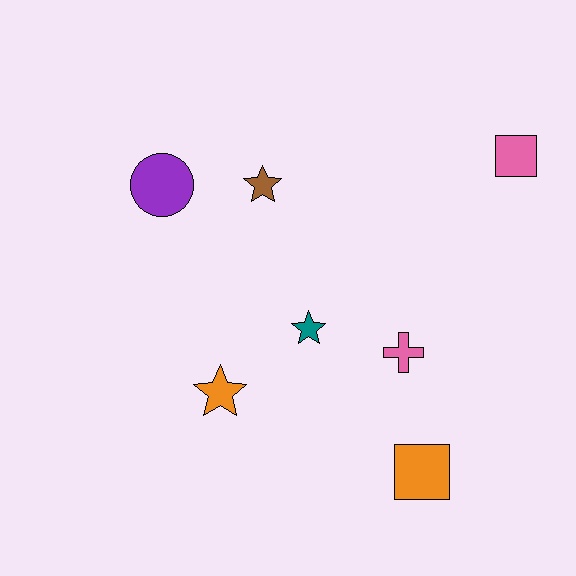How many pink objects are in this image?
There are 2 pink objects.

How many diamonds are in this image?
There are no diamonds.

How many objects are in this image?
There are 7 objects.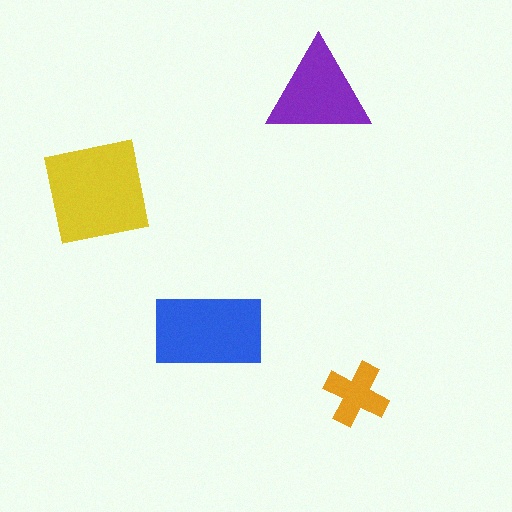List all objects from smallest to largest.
The orange cross, the purple triangle, the blue rectangle, the yellow square.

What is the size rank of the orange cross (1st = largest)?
4th.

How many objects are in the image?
There are 4 objects in the image.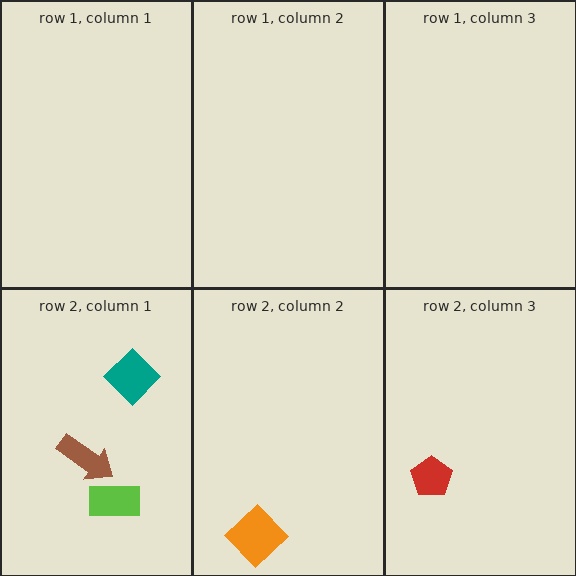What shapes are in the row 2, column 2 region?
The orange diamond.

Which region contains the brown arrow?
The row 2, column 1 region.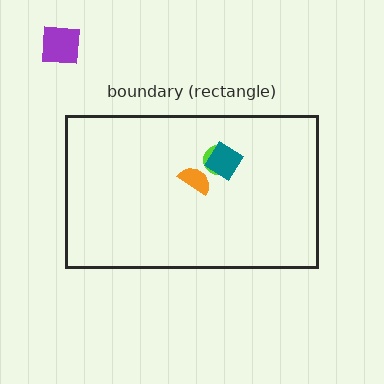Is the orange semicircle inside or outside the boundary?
Inside.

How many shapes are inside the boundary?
3 inside, 1 outside.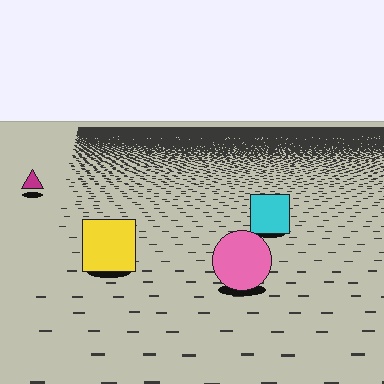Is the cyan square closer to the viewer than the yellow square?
No. The yellow square is closer — you can tell from the texture gradient: the ground texture is coarser near it.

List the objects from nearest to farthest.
From nearest to farthest: the pink circle, the yellow square, the cyan square, the magenta triangle.